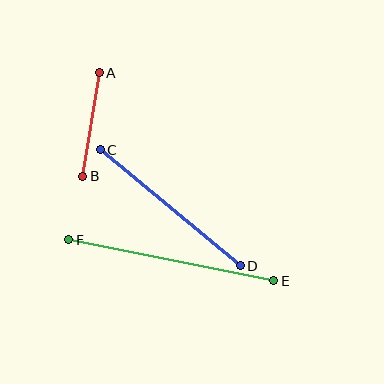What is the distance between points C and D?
The distance is approximately 182 pixels.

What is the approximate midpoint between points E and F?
The midpoint is at approximately (171, 260) pixels.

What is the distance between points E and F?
The distance is approximately 209 pixels.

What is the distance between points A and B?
The distance is approximately 105 pixels.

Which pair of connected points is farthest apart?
Points E and F are farthest apart.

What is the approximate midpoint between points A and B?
The midpoint is at approximately (91, 125) pixels.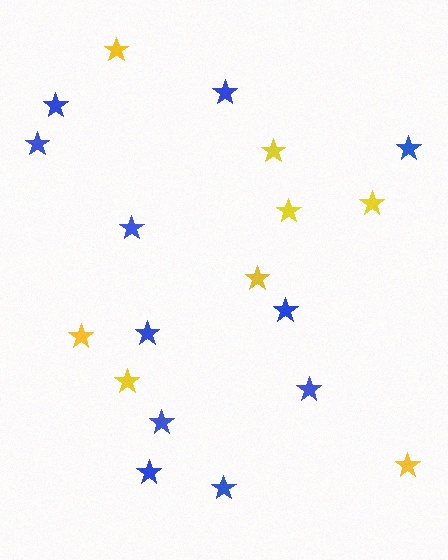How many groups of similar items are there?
There are 2 groups: one group of yellow stars (8) and one group of blue stars (11).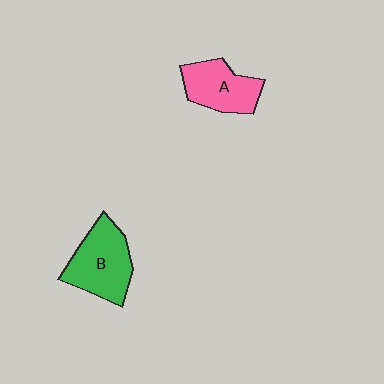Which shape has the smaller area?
Shape A (pink).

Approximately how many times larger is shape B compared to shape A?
Approximately 1.2 times.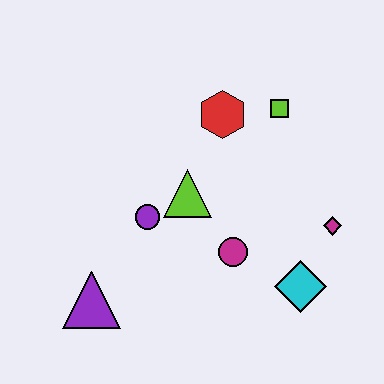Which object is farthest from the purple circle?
The magenta diamond is farthest from the purple circle.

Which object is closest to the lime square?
The red hexagon is closest to the lime square.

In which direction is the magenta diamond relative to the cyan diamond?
The magenta diamond is above the cyan diamond.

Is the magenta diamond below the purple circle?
Yes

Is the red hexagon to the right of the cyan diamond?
No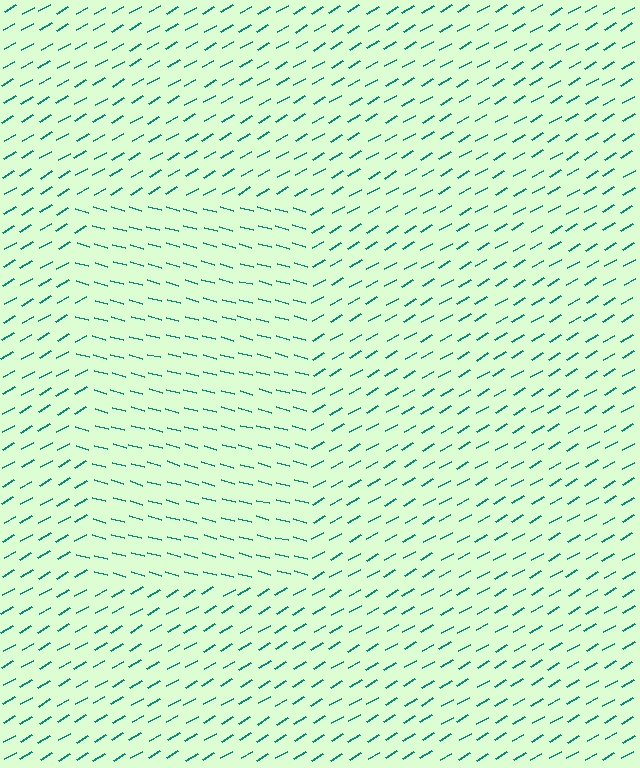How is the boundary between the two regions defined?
The boundary is defined purely by a change in line orientation (approximately 45 degrees difference). All lines are the same color and thickness.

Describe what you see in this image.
The image is filled with small teal line segments. A rectangle region in the image has lines oriented differently from the surrounding lines, creating a visible texture boundary.